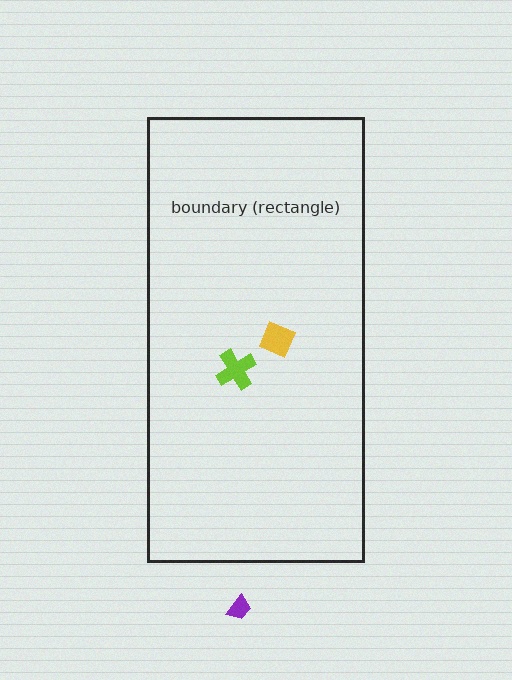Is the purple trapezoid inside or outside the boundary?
Outside.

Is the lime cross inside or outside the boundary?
Inside.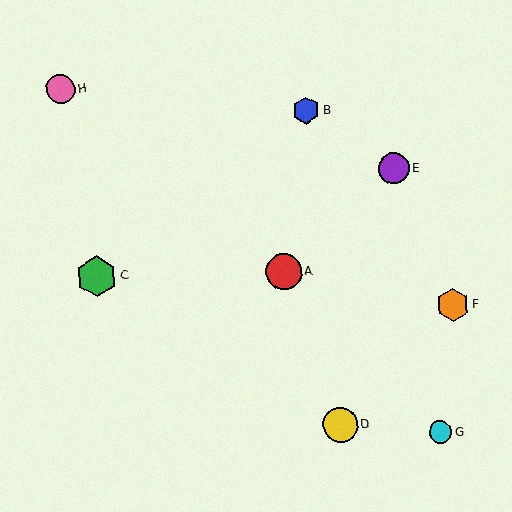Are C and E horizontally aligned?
No, C is at y≈276 and E is at y≈168.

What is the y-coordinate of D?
Object D is at y≈425.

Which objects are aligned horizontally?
Objects A, C are aligned horizontally.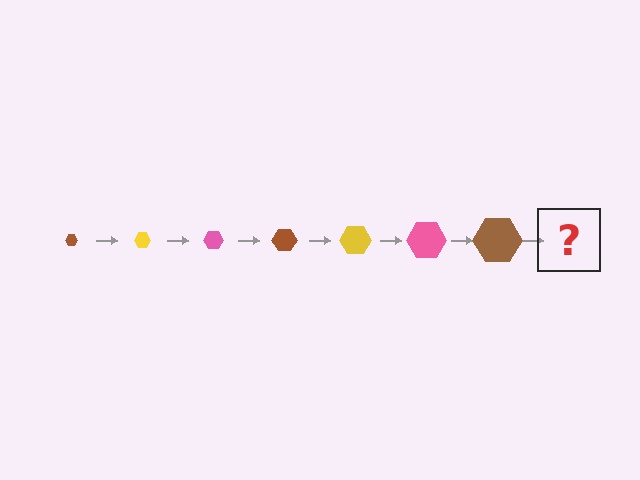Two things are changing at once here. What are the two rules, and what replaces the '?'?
The two rules are that the hexagon grows larger each step and the color cycles through brown, yellow, and pink. The '?' should be a yellow hexagon, larger than the previous one.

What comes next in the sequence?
The next element should be a yellow hexagon, larger than the previous one.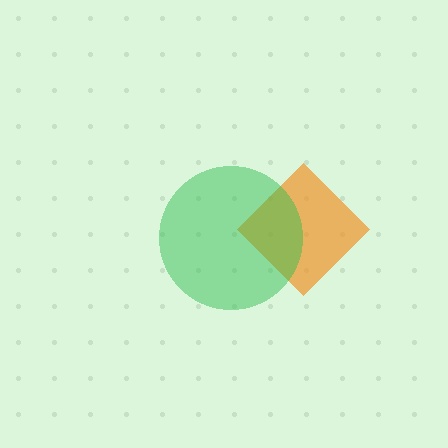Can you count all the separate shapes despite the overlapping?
Yes, there are 2 separate shapes.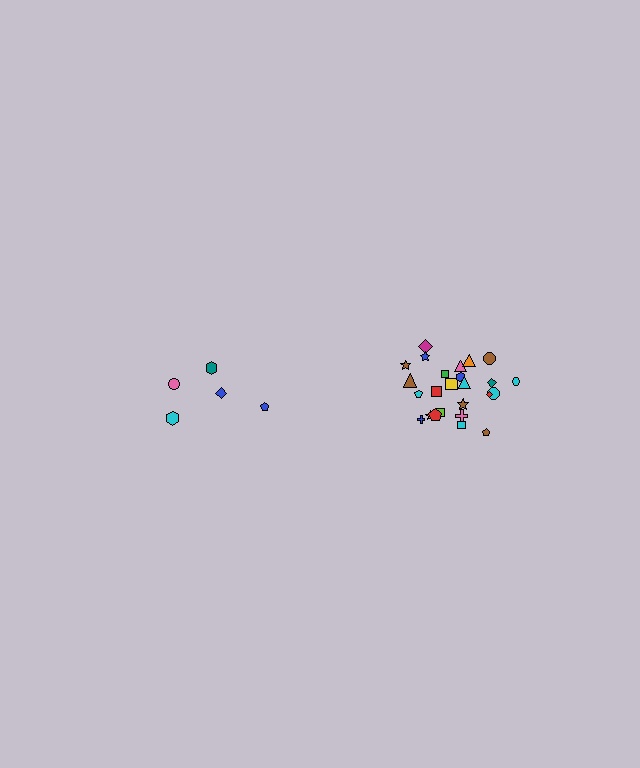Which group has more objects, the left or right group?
The right group.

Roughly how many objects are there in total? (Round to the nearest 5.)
Roughly 30 objects in total.